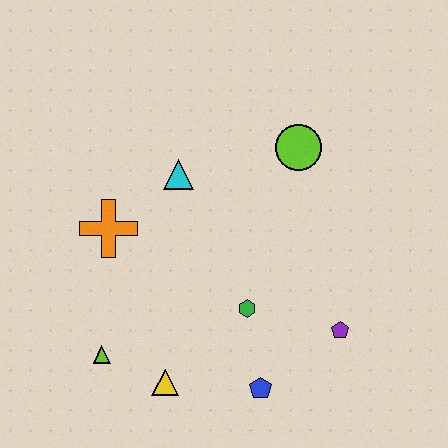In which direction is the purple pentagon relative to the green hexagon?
The purple pentagon is to the right of the green hexagon.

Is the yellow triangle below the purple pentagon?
Yes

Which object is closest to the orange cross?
The cyan triangle is closest to the orange cross.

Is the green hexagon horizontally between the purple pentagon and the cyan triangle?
Yes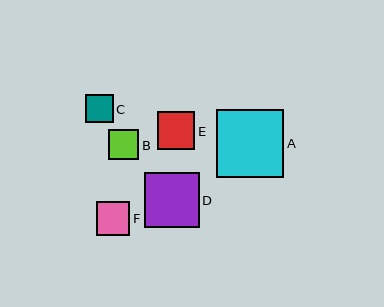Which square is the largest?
Square A is the largest with a size of approximately 68 pixels.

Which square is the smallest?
Square C is the smallest with a size of approximately 28 pixels.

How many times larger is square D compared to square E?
Square D is approximately 1.5 times the size of square E.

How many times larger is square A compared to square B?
Square A is approximately 2.3 times the size of square B.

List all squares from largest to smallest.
From largest to smallest: A, D, E, F, B, C.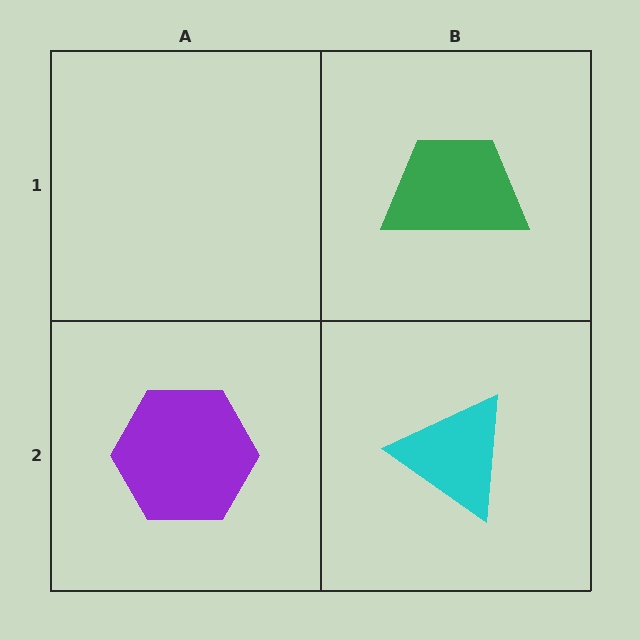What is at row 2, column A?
A purple hexagon.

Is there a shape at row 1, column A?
No, that cell is empty.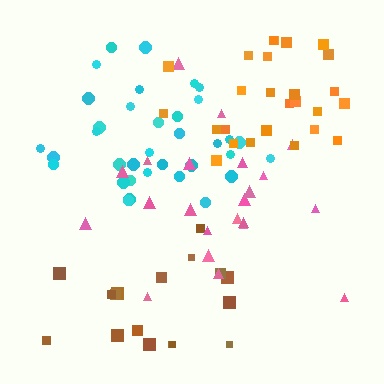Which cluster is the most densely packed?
Cyan.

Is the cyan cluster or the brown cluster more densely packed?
Cyan.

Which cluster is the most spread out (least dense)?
Pink.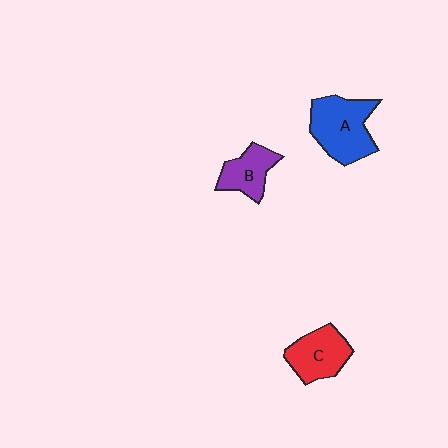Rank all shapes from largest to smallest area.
From largest to smallest: A (blue), C (red), B (purple).